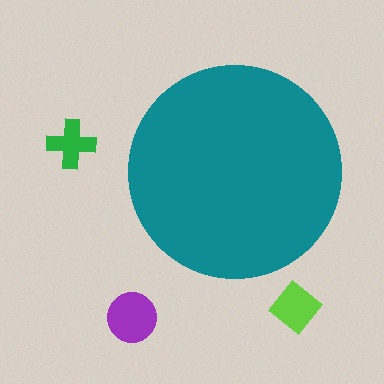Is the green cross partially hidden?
No, the green cross is fully visible.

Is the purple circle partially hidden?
No, the purple circle is fully visible.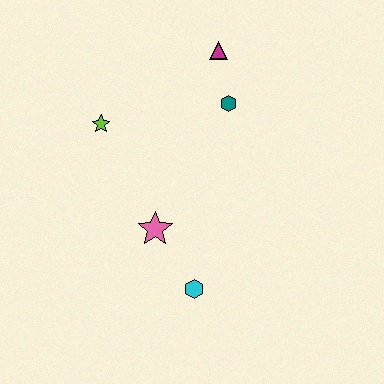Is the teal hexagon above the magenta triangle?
No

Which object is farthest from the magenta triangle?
The cyan hexagon is farthest from the magenta triangle.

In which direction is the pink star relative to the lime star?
The pink star is below the lime star.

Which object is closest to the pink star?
The cyan hexagon is closest to the pink star.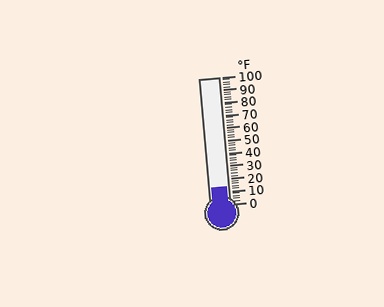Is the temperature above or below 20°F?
The temperature is below 20°F.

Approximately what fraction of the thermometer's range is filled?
The thermometer is filled to approximately 15% of its range.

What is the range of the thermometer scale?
The thermometer scale ranges from 0°F to 100°F.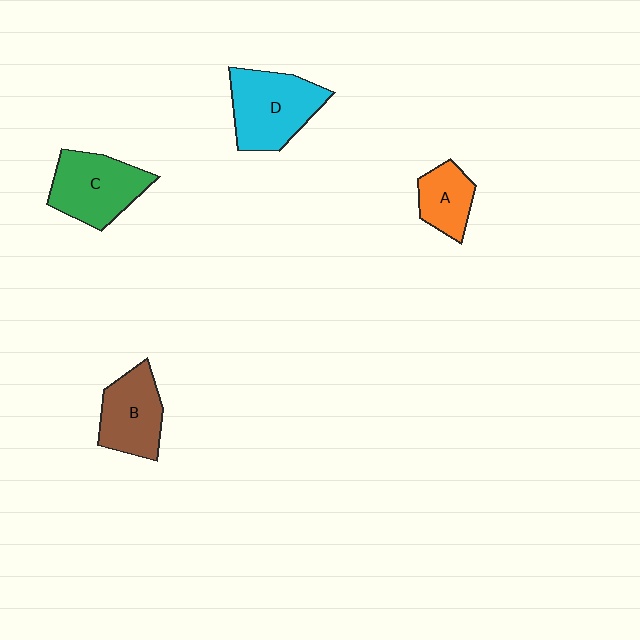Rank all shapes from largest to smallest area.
From largest to smallest: D (cyan), C (green), B (brown), A (orange).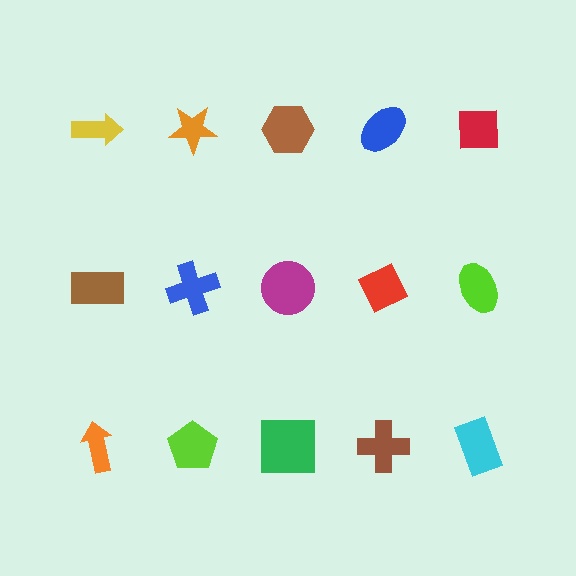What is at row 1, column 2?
An orange star.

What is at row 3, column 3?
A green square.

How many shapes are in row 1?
5 shapes.